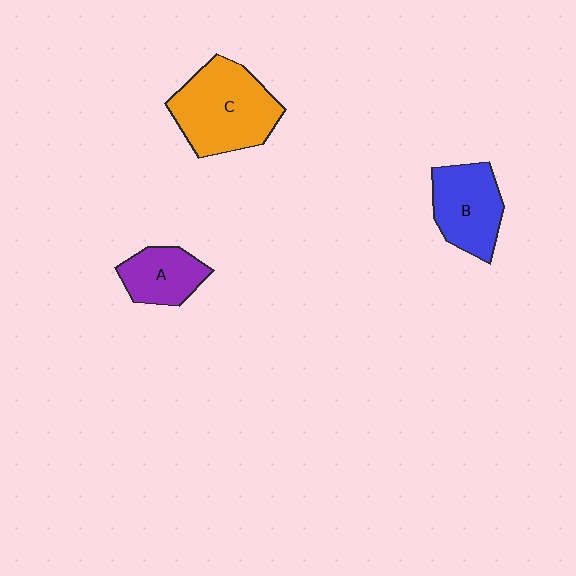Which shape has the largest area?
Shape C (orange).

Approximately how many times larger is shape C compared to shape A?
Approximately 1.9 times.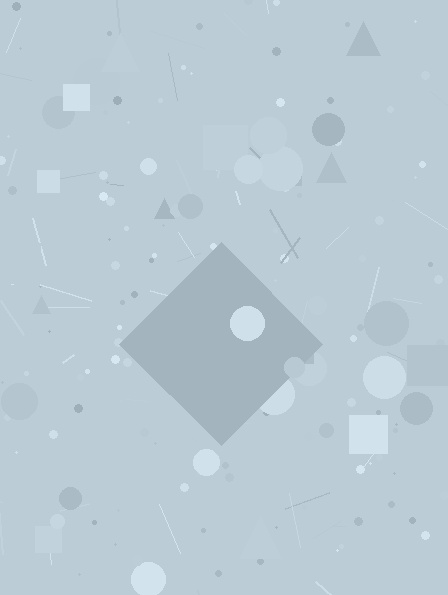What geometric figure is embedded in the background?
A diamond is embedded in the background.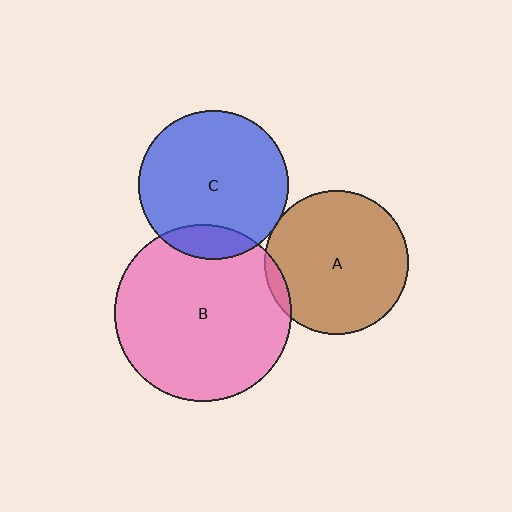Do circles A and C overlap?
Yes.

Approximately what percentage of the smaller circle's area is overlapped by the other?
Approximately 5%.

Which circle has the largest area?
Circle B (pink).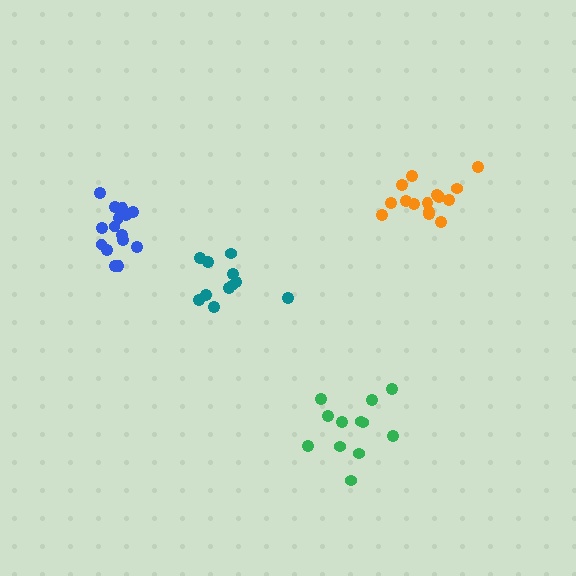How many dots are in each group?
Group 1: 15 dots, Group 2: 15 dots, Group 3: 11 dots, Group 4: 12 dots (53 total).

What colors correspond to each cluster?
The clusters are colored: orange, blue, teal, green.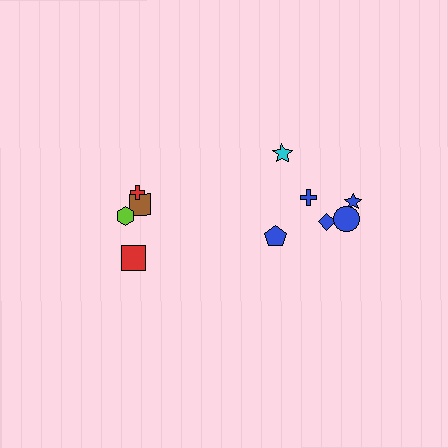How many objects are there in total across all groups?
There are 10 objects.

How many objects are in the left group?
There are 4 objects.